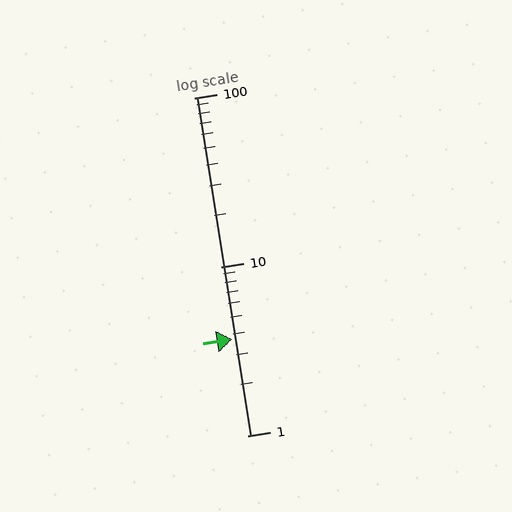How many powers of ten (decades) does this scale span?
The scale spans 2 decades, from 1 to 100.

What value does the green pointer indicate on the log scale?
The pointer indicates approximately 3.7.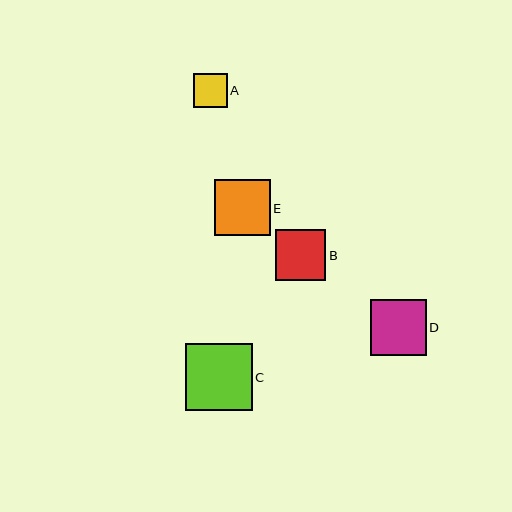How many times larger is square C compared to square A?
Square C is approximately 2.0 times the size of square A.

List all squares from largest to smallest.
From largest to smallest: C, E, D, B, A.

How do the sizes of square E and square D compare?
Square E and square D are approximately the same size.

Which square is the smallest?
Square A is the smallest with a size of approximately 33 pixels.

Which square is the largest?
Square C is the largest with a size of approximately 67 pixels.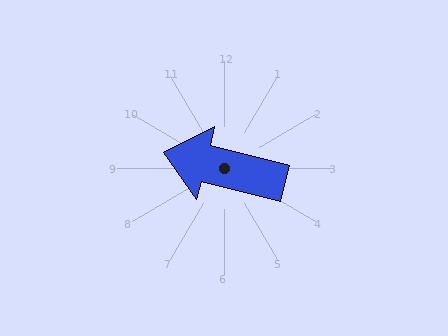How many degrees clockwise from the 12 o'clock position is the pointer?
Approximately 284 degrees.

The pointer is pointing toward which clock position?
Roughly 9 o'clock.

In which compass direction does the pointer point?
West.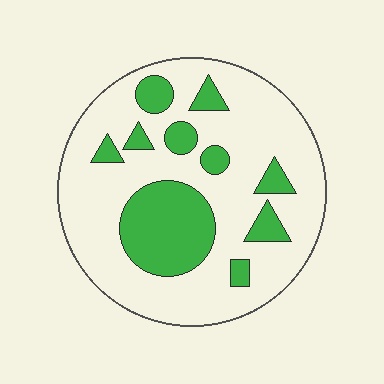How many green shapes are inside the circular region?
10.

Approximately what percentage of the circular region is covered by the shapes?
Approximately 25%.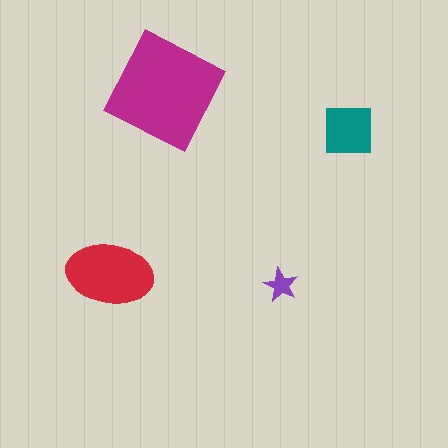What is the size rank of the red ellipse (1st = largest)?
2nd.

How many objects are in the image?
There are 4 objects in the image.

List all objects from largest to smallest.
The magenta diamond, the red ellipse, the teal square, the purple star.